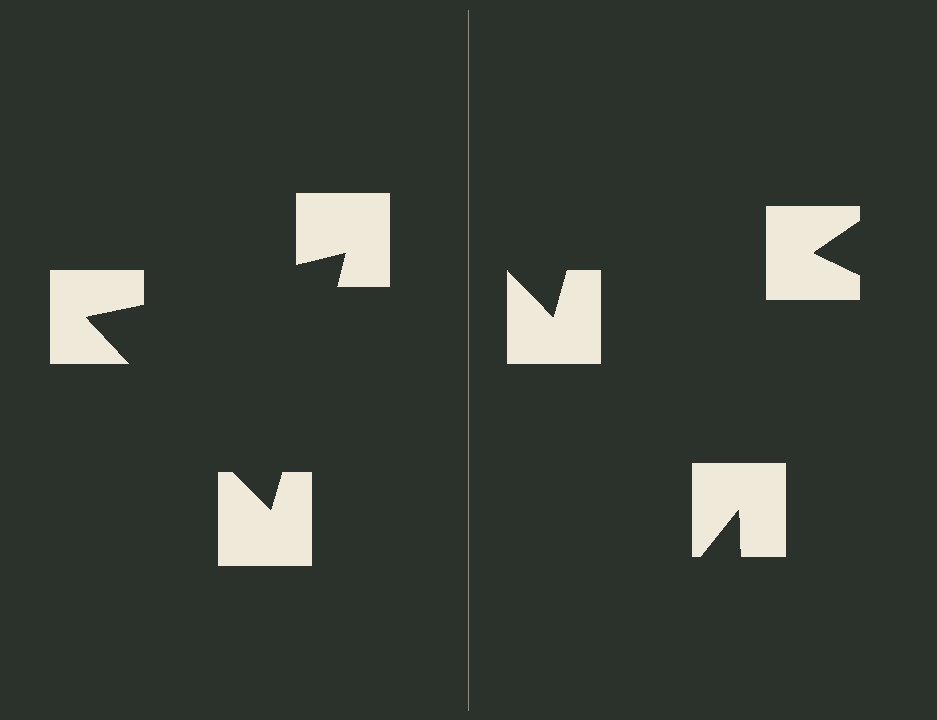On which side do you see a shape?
An illusory triangle appears on the left side. On the right side the wedge cuts are rotated, so no coherent shape forms.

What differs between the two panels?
The notched squares are positioned identically on both sides; only the wedge orientations differ. On the left they align to a triangle; on the right they are misaligned.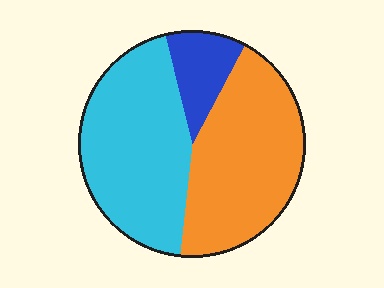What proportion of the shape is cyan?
Cyan covers about 45% of the shape.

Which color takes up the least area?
Blue, at roughly 10%.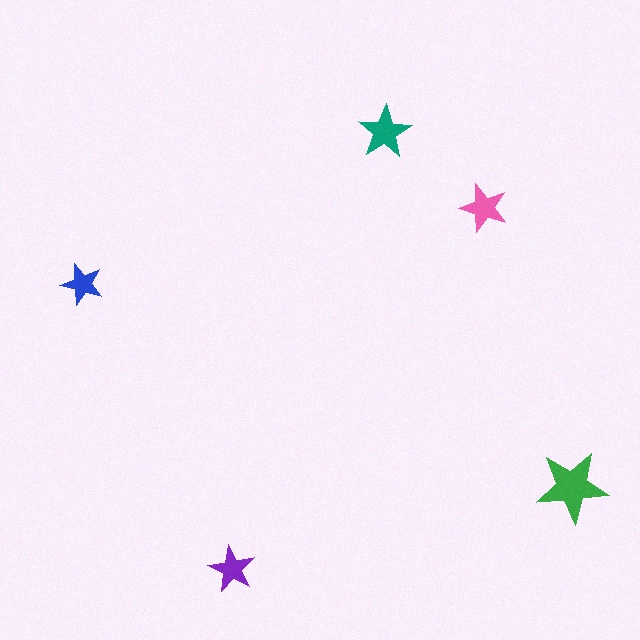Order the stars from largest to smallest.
the green one, the teal one, the pink one, the purple one, the blue one.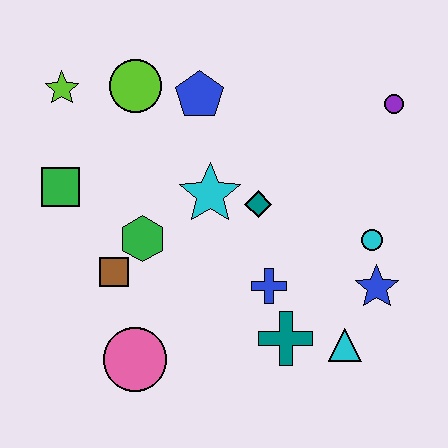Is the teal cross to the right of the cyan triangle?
No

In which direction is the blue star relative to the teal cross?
The blue star is to the right of the teal cross.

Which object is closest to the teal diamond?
The cyan star is closest to the teal diamond.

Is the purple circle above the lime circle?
No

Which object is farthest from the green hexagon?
The purple circle is farthest from the green hexagon.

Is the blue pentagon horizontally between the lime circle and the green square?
No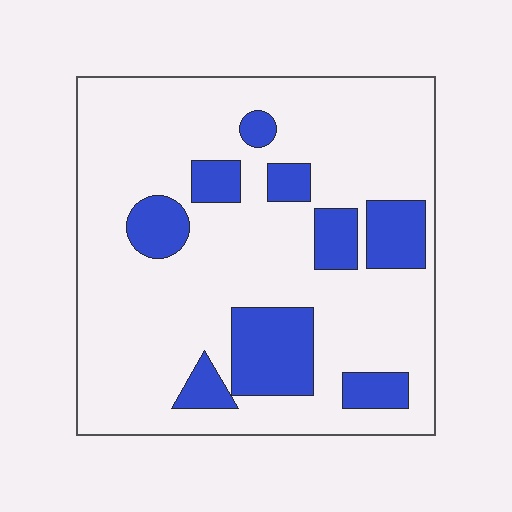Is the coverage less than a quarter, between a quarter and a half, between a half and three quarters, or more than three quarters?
Less than a quarter.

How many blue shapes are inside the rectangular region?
9.